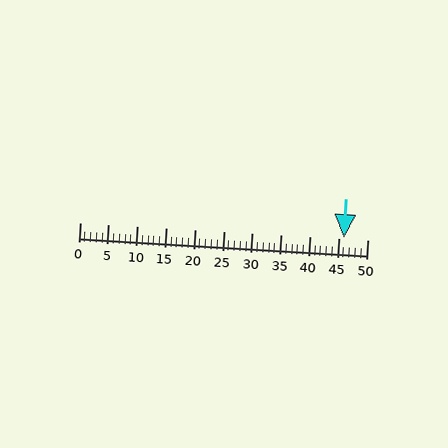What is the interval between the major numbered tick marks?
The major tick marks are spaced 5 units apart.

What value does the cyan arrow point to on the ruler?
The cyan arrow points to approximately 46.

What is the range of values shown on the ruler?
The ruler shows values from 0 to 50.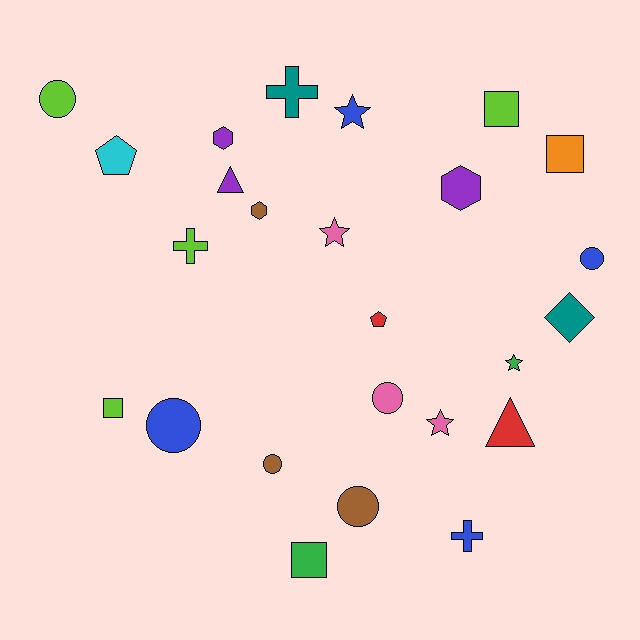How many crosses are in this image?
There are 3 crosses.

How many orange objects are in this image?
There is 1 orange object.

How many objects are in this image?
There are 25 objects.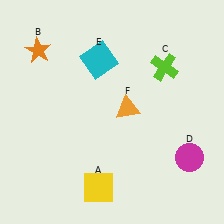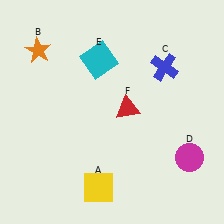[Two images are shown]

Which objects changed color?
C changed from lime to blue. F changed from orange to red.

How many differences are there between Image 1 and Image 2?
There are 2 differences between the two images.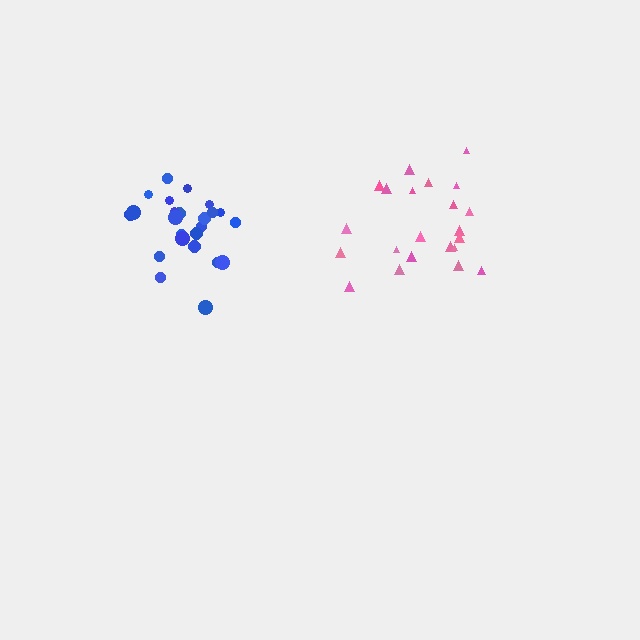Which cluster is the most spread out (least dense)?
Pink.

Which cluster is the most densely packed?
Blue.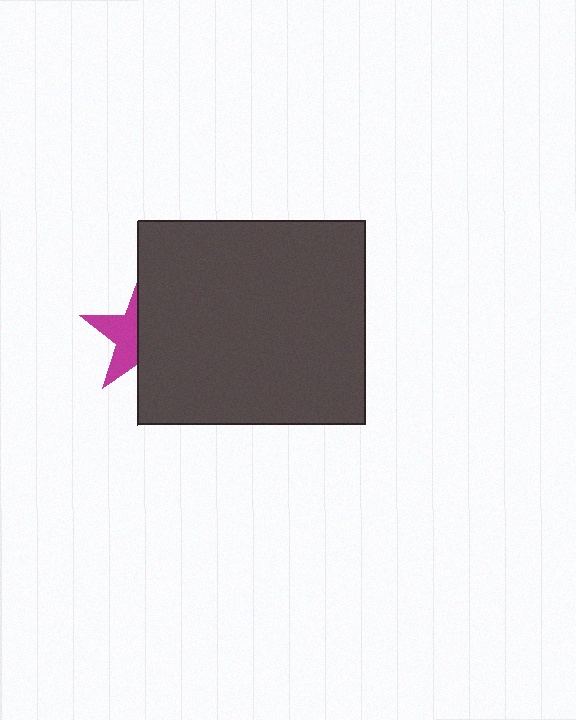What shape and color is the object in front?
The object in front is a dark gray rectangle.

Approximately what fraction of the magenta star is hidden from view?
Roughly 56% of the magenta star is hidden behind the dark gray rectangle.